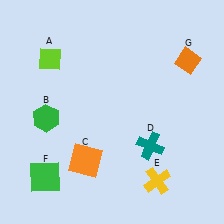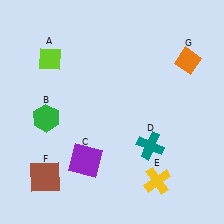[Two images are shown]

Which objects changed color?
C changed from orange to purple. F changed from green to brown.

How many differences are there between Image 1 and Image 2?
There are 2 differences between the two images.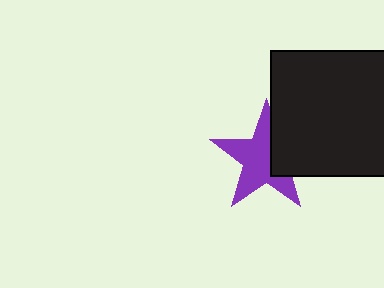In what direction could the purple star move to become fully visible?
The purple star could move left. That would shift it out from behind the black square entirely.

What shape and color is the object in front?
The object in front is a black square.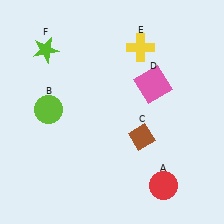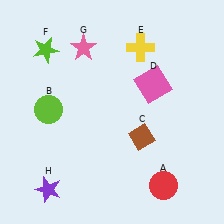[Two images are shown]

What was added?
A pink star (G), a purple star (H) were added in Image 2.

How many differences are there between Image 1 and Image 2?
There are 2 differences between the two images.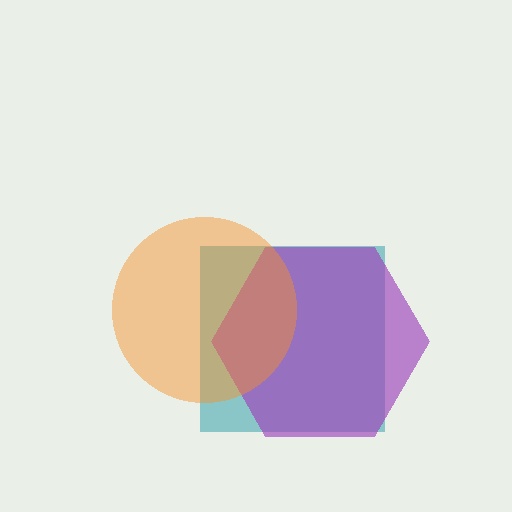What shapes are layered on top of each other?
The layered shapes are: a teal square, a purple hexagon, an orange circle.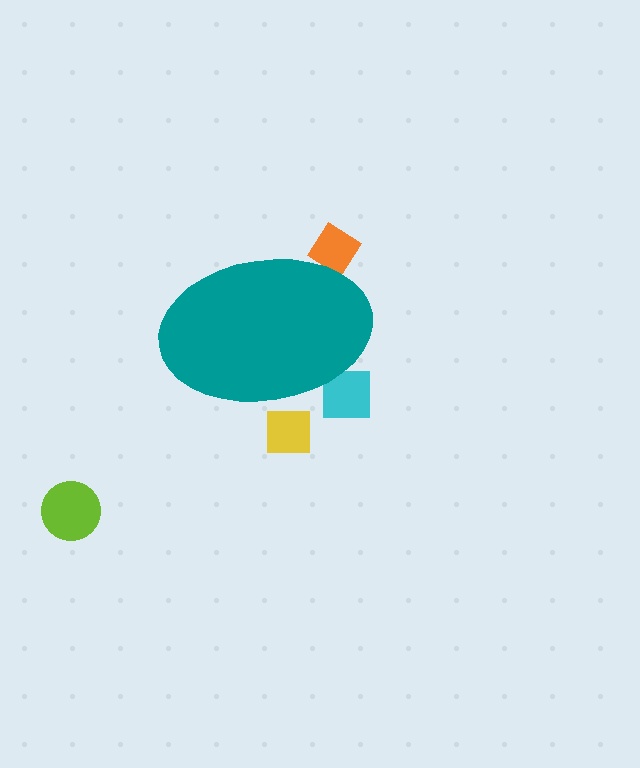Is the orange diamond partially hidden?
Yes, the orange diamond is partially hidden behind the teal ellipse.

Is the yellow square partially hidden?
Yes, the yellow square is partially hidden behind the teal ellipse.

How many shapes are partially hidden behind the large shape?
3 shapes are partially hidden.